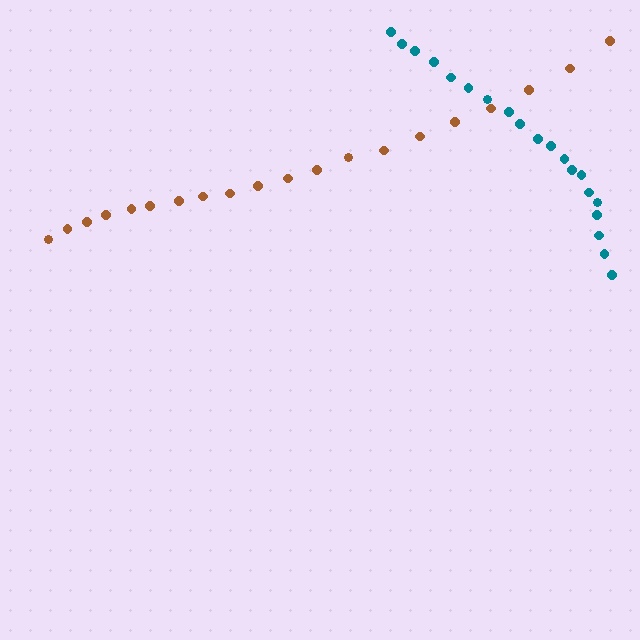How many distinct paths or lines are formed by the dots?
There are 2 distinct paths.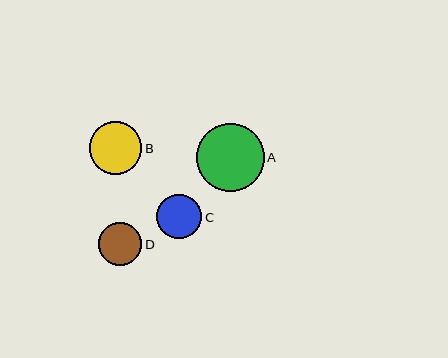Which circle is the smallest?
Circle D is the smallest with a size of approximately 43 pixels.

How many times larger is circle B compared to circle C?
Circle B is approximately 1.2 times the size of circle C.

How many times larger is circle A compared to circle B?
Circle A is approximately 1.3 times the size of circle B.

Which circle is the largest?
Circle A is the largest with a size of approximately 68 pixels.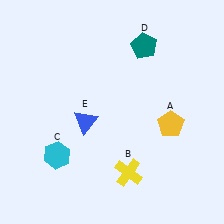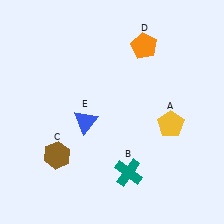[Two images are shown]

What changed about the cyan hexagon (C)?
In Image 1, C is cyan. In Image 2, it changed to brown.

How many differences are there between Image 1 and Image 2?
There are 3 differences between the two images.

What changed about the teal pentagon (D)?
In Image 1, D is teal. In Image 2, it changed to orange.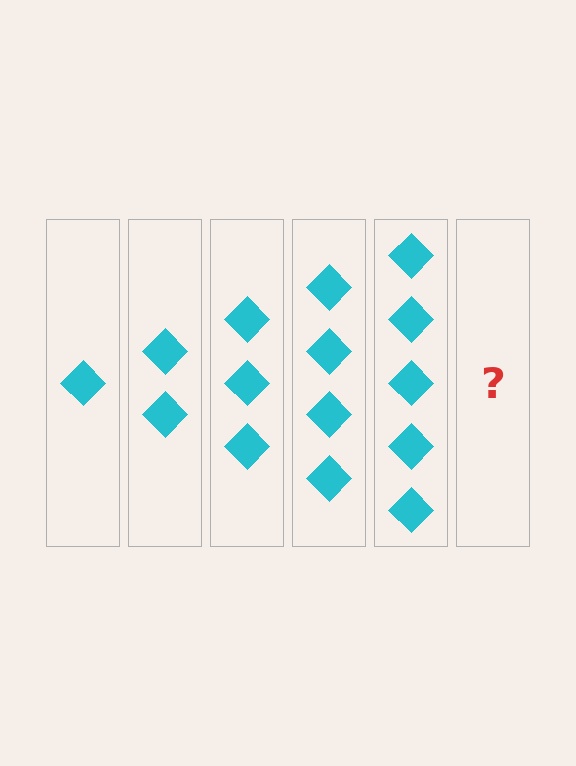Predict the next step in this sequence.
The next step is 6 diamonds.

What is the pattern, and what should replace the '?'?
The pattern is that each step adds one more diamond. The '?' should be 6 diamonds.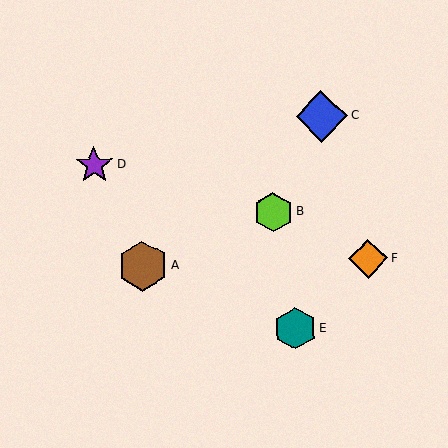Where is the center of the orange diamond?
The center of the orange diamond is at (368, 259).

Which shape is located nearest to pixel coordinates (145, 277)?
The brown hexagon (labeled A) at (143, 266) is nearest to that location.